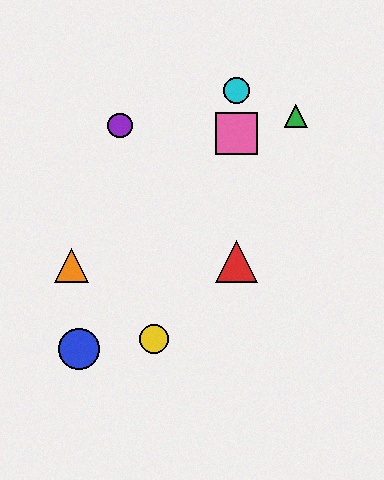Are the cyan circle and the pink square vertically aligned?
Yes, both are at x≈236.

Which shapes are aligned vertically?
The red triangle, the cyan circle, the pink square are aligned vertically.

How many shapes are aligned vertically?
3 shapes (the red triangle, the cyan circle, the pink square) are aligned vertically.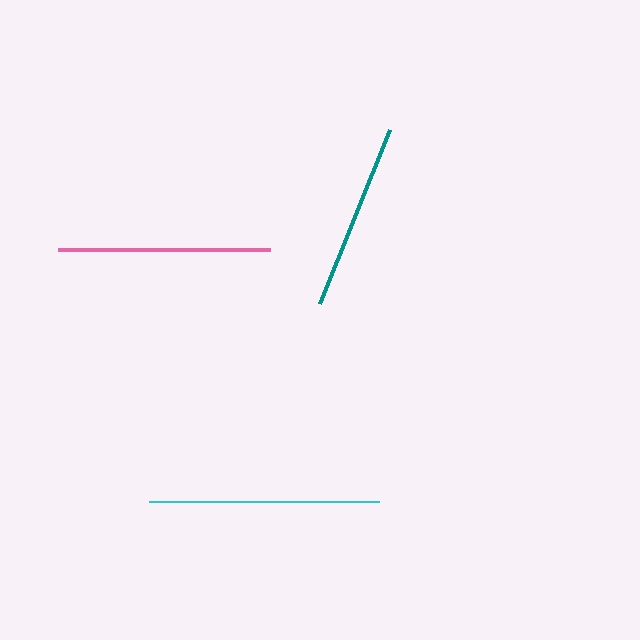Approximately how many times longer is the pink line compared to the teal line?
The pink line is approximately 1.1 times the length of the teal line.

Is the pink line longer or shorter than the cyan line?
The cyan line is longer than the pink line.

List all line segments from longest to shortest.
From longest to shortest: cyan, pink, teal.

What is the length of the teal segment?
The teal segment is approximately 188 pixels long.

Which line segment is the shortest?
The teal line is the shortest at approximately 188 pixels.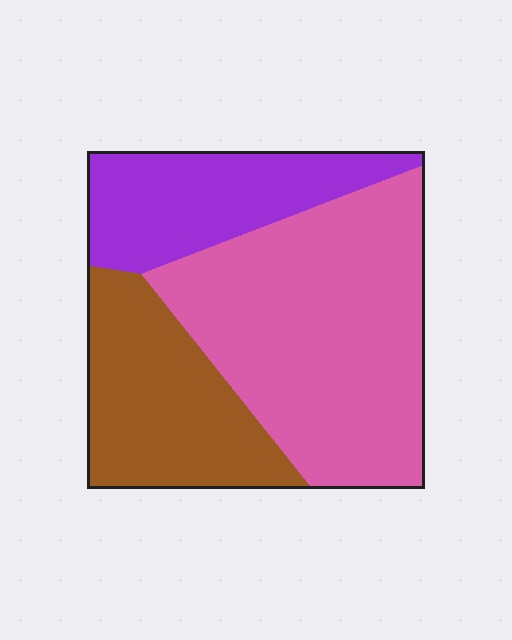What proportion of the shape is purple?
Purple takes up about one quarter (1/4) of the shape.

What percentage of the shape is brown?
Brown takes up about one quarter (1/4) of the shape.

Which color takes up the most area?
Pink, at roughly 50%.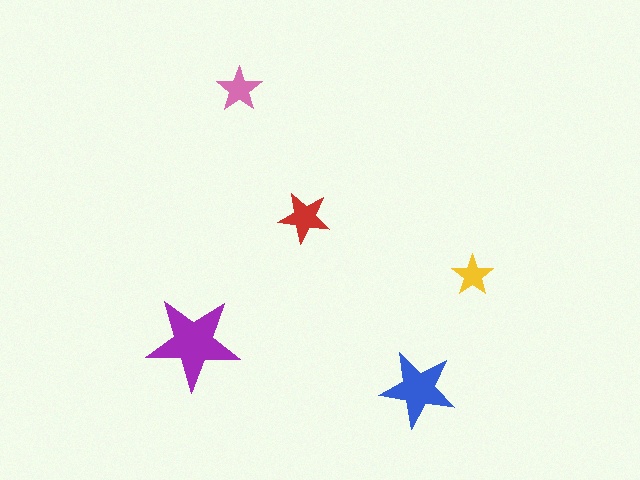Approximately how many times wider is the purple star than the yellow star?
About 2.5 times wider.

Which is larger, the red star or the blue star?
The blue one.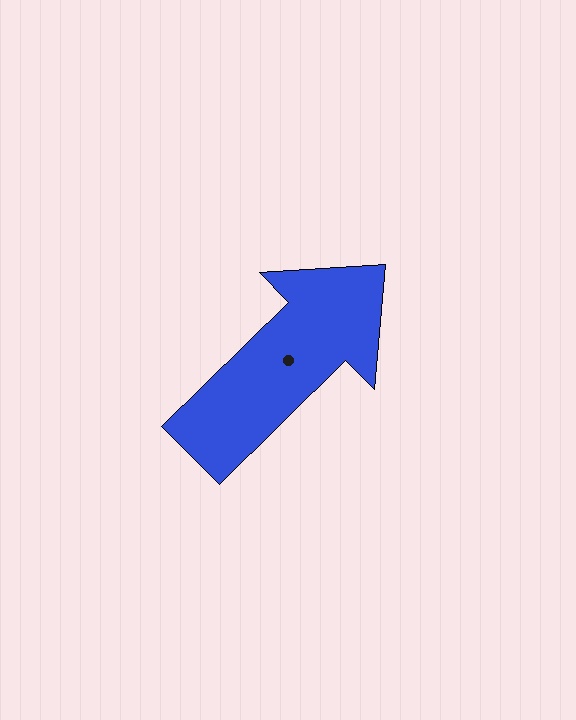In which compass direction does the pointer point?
Northeast.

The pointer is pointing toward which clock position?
Roughly 2 o'clock.